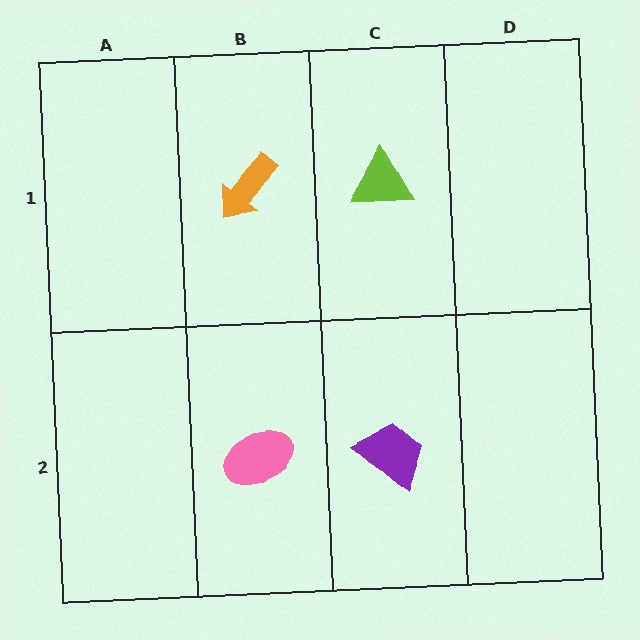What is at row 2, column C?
A purple trapezoid.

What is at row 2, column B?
A pink ellipse.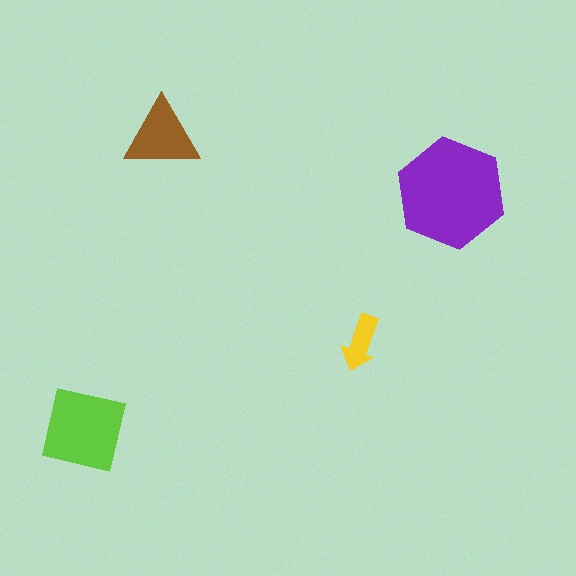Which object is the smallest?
The yellow arrow.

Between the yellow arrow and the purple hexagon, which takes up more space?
The purple hexagon.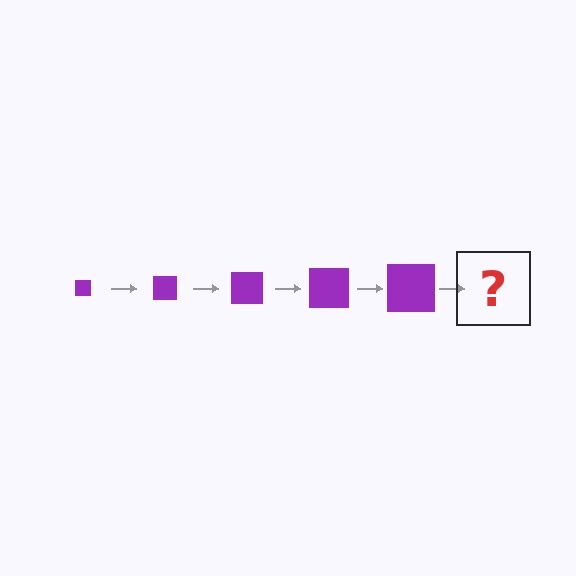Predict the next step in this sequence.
The next step is a purple square, larger than the previous one.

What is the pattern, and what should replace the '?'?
The pattern is that the square gets progressively larger each step. The '?' should be a purple square, larger than the previous one.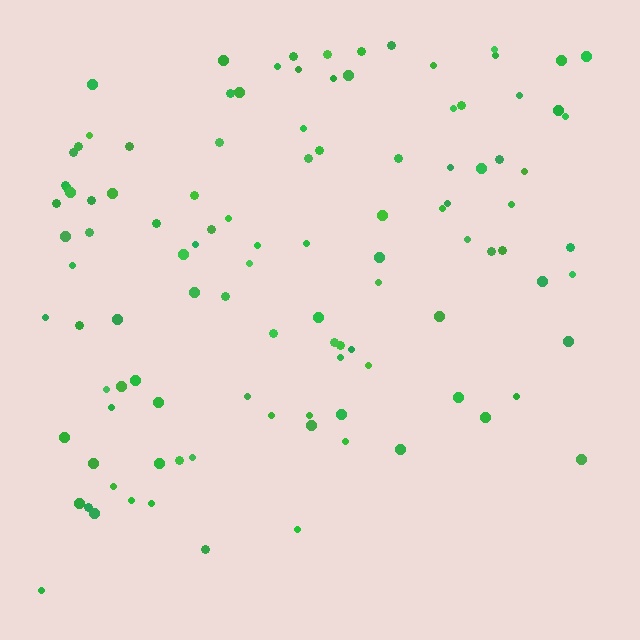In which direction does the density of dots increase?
From bottom to top, with the top side densest.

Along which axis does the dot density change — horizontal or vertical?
Vertical.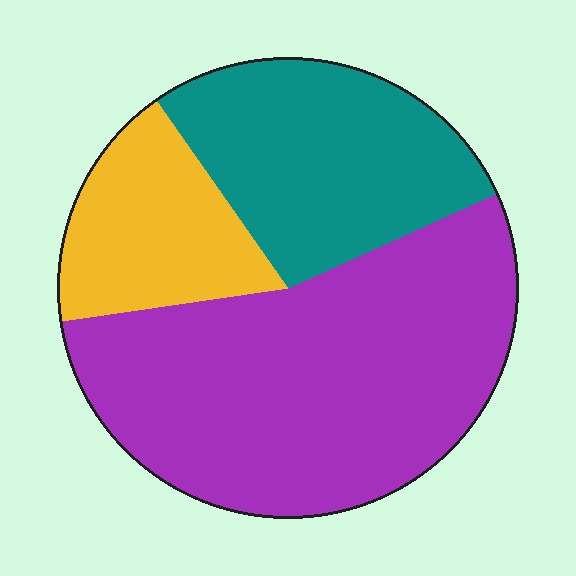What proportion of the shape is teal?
Teal takes up about one quarter (1/4) of the shape.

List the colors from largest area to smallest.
From largest to smallest: purple, teal, yellow.